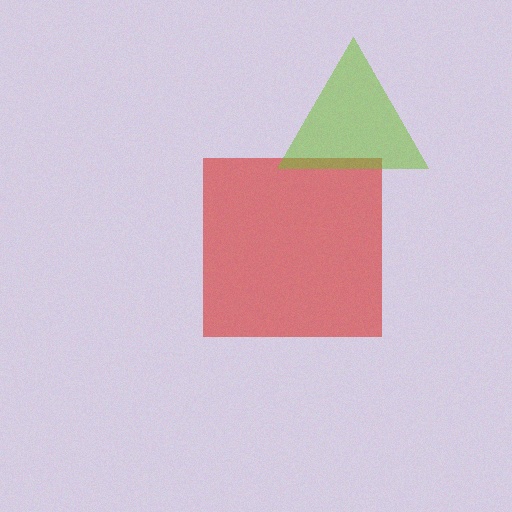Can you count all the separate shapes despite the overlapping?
Yes, there are 2 separate shapes.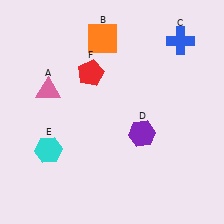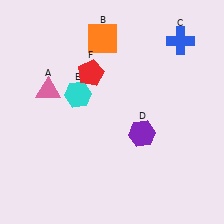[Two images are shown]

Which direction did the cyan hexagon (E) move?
The cyan hexagon (E) moved up.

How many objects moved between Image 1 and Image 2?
1 object moved between the two images.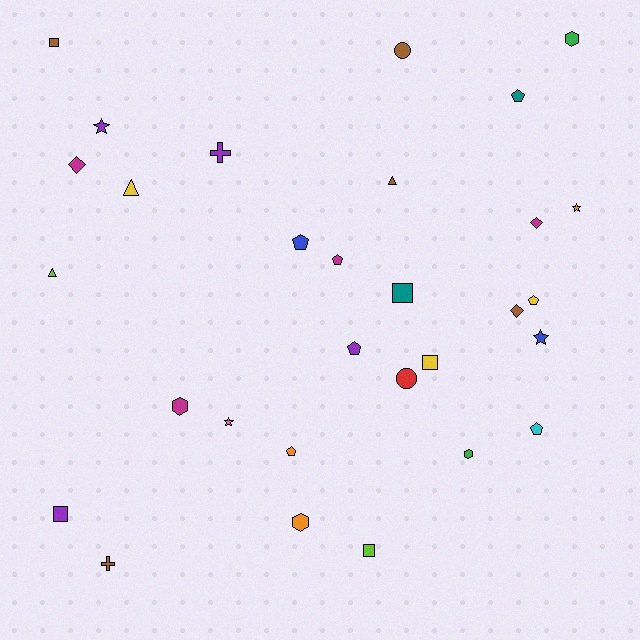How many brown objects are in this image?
There are 5 brown objects.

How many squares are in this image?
There are 5 squares.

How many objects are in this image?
There are 30 objects.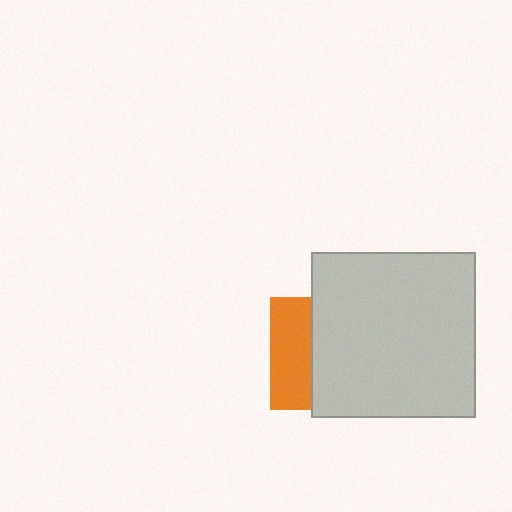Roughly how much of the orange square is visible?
A small part of it is visible (roughly 37%).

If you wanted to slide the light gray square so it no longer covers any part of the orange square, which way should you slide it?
Slide it right — that is the most direct way to separate the two shapes.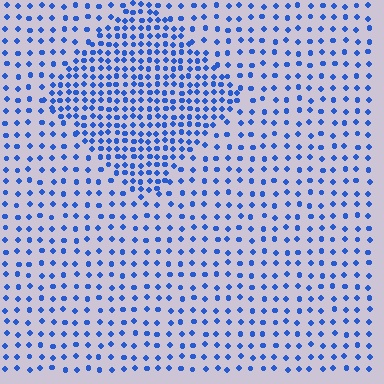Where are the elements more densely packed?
The elements are more densely packed inside the diamond boundary.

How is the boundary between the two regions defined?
The boundary is defined by a change in element density (approximately 2.1x ratio). All elements are the same color, size, and shape.